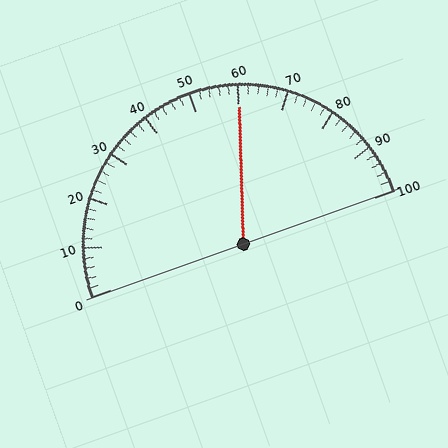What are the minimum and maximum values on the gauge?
The gauge ranges from 0 to 100.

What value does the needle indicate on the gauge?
The needle indicates approximately 60.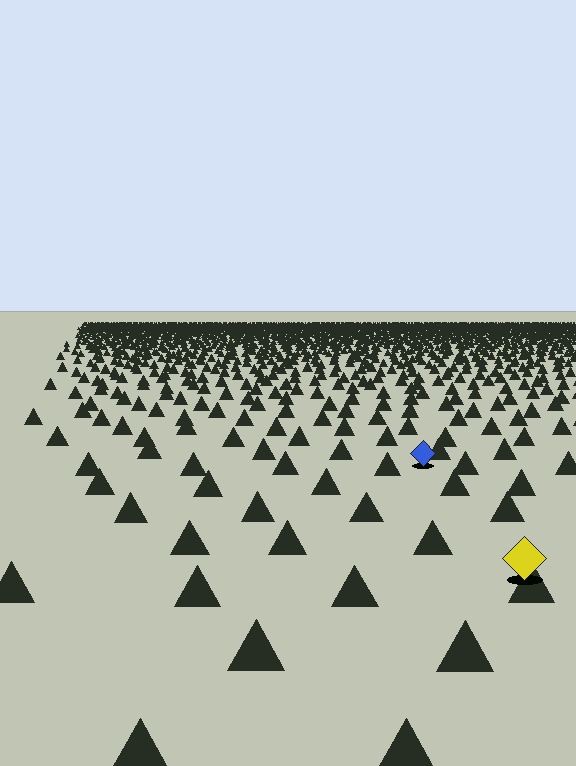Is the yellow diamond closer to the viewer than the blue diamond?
Yes. The yellow diamond is closer — you can tell from the texture gradient: the ground texture is coarser near it.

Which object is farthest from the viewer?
The blue diamond is farthest from the viewer. It appears smaller and the ground texture around it is denser.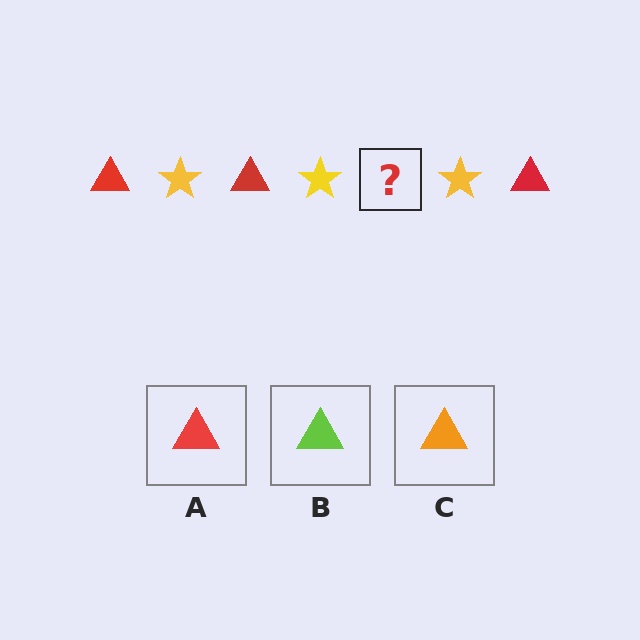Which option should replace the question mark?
Option A.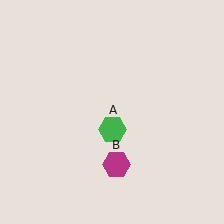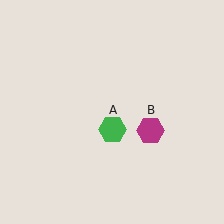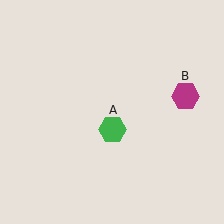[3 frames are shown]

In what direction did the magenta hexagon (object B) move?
The magenta hexagon (object B) moved up and to the right.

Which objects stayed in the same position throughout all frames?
Green hexagon (object A) remained stationary.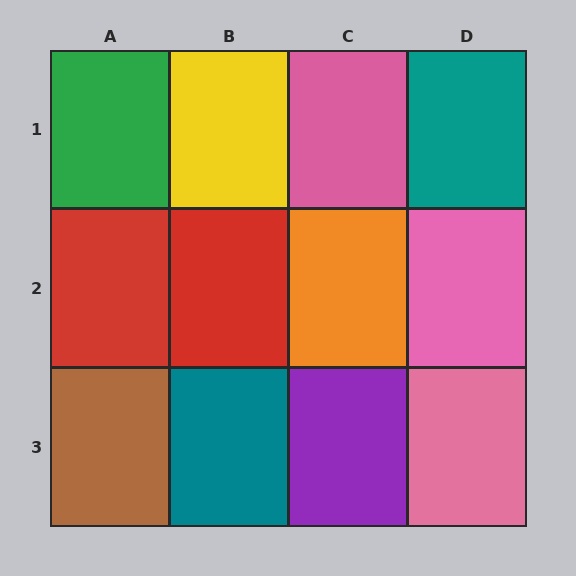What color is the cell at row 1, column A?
Green.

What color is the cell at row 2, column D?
Pink.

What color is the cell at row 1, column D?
Teal.